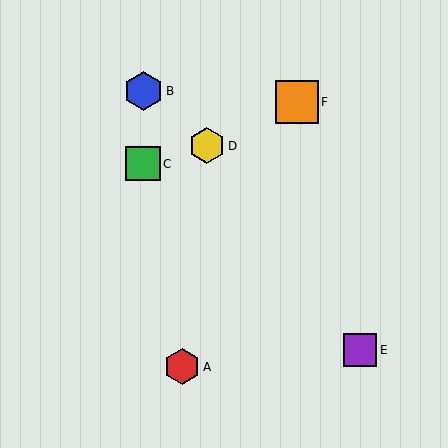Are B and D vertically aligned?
No, B is at x≈143 and D is at x≈207.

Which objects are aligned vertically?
Objects B, C are aligned vertically.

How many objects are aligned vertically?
2 objects (B, C) are aligned vertically.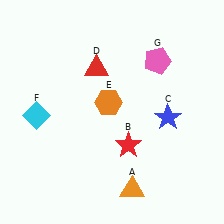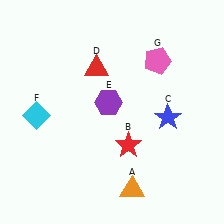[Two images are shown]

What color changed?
The hexagon (E) changed from orange in Image 1 to purple in Image 2.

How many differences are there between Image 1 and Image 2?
There is 1 difference between the two images.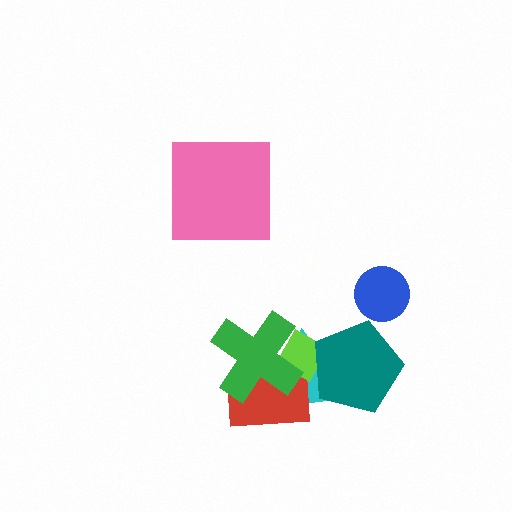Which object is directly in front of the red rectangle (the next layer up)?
The lime diamond is directly in front of the red rectangle.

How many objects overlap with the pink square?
0 objects overlap with the pink square.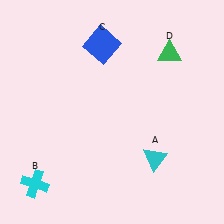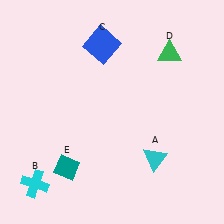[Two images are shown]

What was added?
A teal diamond (E) was added in Image 2.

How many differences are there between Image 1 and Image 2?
There is 1 difference between the two images.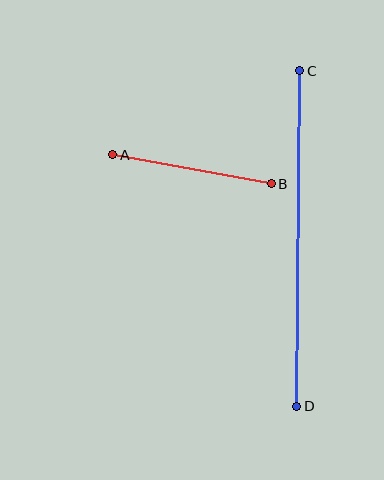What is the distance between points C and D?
The distance is approximately 336 pixels.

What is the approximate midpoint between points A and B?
The midpoint is at approximately (192, 169) pixels.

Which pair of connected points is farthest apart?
Points C and D are farthest apart.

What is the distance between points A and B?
The distance is approximately 161 pixels.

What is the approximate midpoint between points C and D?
The midpoint is at approximately (298, 239) pixels.